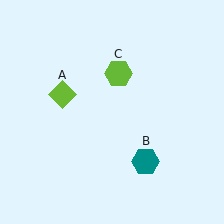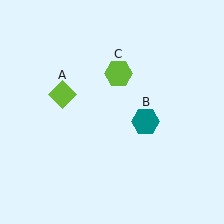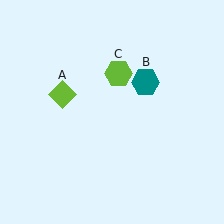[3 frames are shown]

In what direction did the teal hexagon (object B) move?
The teal hexagon (object B) moved up.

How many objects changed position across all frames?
1 object changed position: teal hexagon (object B).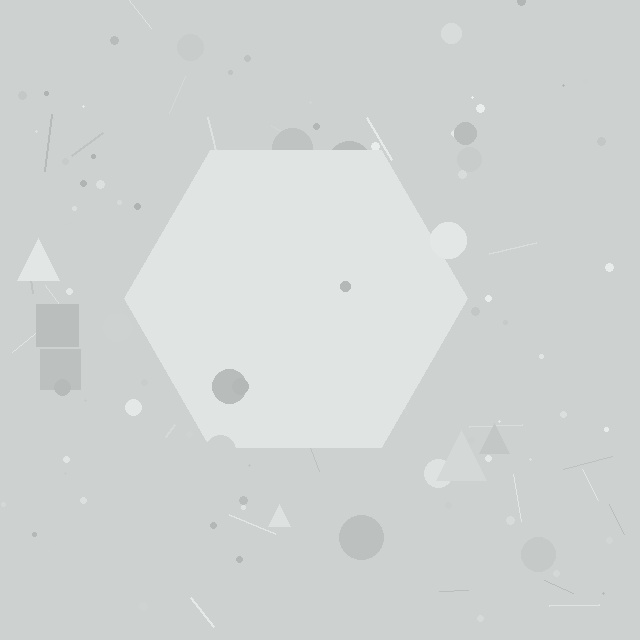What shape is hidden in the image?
A hexagon is hidden in the image.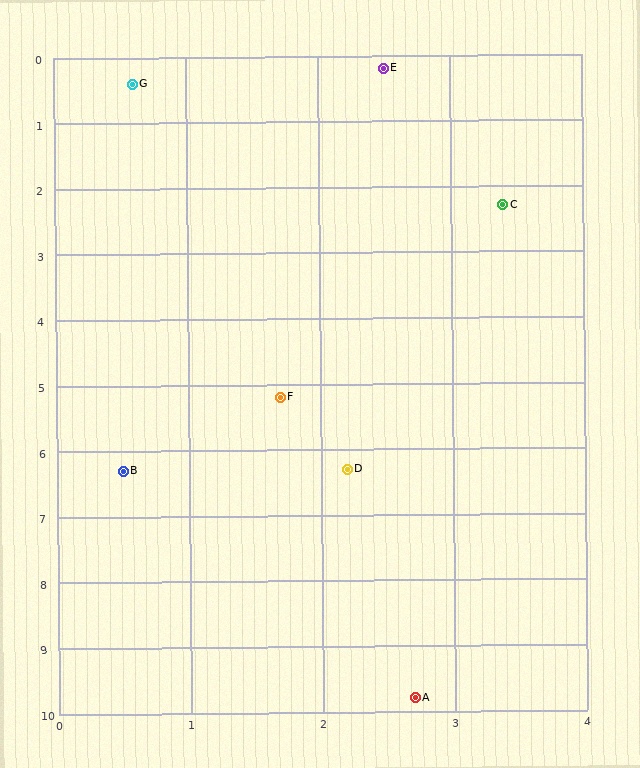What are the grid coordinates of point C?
Point C is at approximately (3.4, 2.3).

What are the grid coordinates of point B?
Point B is at approximately (0.5, 6.3).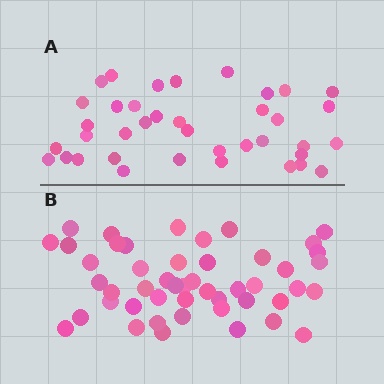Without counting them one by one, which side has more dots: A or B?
Region B (the bottom region) has more dots.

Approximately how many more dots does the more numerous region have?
Region B has roughly 10 or so more dots than region A.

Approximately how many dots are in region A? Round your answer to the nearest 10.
About 40 dots. (The exact count is 38, which rounds to 40.)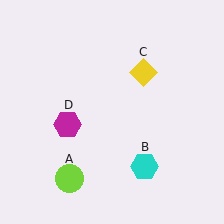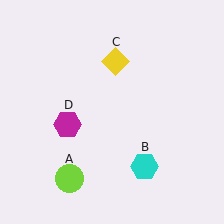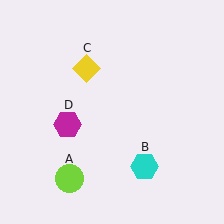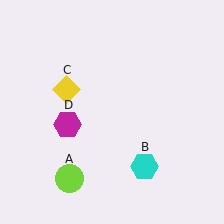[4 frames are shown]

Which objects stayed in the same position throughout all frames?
Lime circle (object A) and cyan hexagon (object B) and magenta hexagon (object D) remained stationary.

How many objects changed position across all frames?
1 object changed position: yellow diamond (object C).